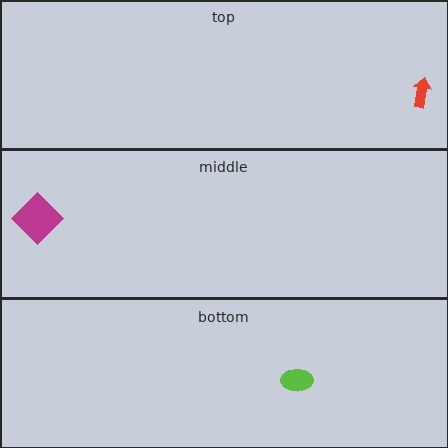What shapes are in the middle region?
The magenta diamond.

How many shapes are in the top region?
1.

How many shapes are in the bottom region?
1.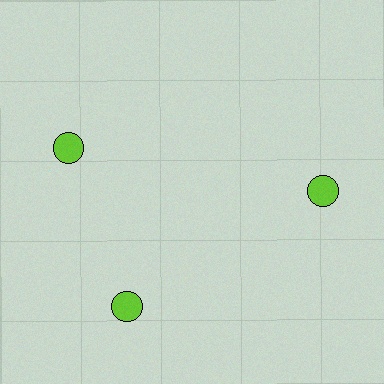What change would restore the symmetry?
The symmetry would be restored by rotating it back into even spacing with its neighbors so that all 3 circles sit at equal angles and equal distance from the center.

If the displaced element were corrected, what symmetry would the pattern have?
It would have 3-fold rotational symmetry — the pattern would map onto itself every 120 degrees.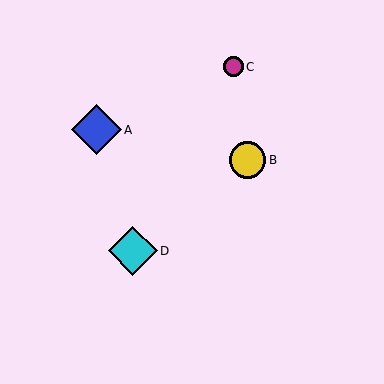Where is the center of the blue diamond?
The center of the blue diamond is at (96, 130).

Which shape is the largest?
The blue diamond (labeled A) is the largest.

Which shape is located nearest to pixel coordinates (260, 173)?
The yellow circle (labeled B) at (247, 160) is nearest to that location.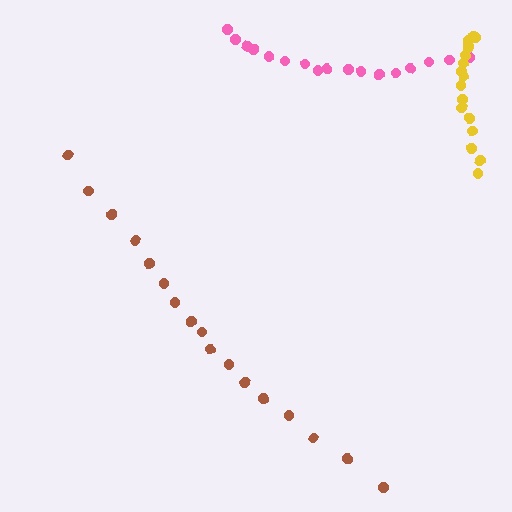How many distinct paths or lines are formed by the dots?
There are 3 distinct paths.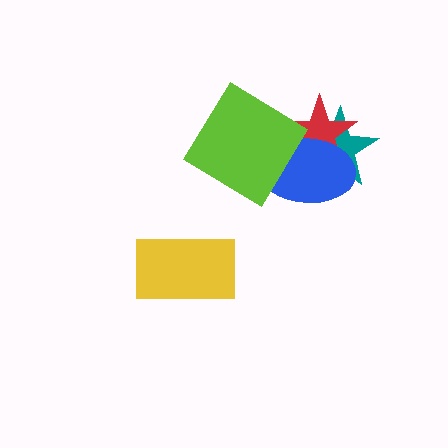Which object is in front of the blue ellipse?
The lime diamond is in front of the blue ellipse.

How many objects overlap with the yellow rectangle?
0 objects overlap with the yellow rectangle.